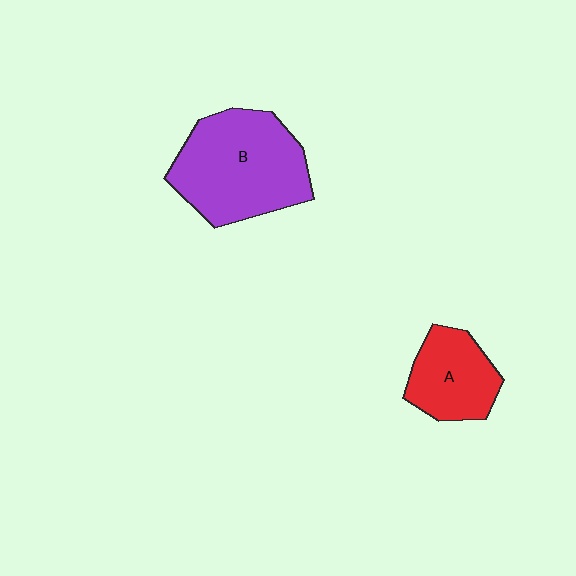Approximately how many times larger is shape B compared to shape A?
Approximately 1.8 times.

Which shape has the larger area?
Shape B (purple).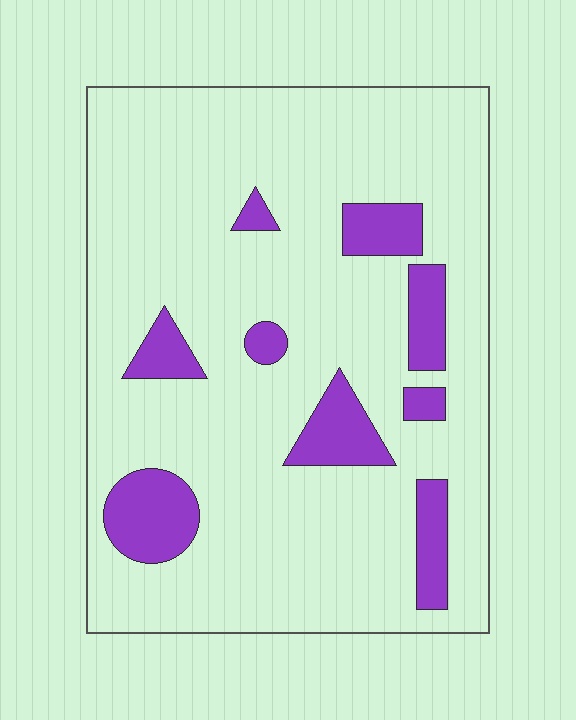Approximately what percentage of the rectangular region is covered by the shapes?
Approximately 15%.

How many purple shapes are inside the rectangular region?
9.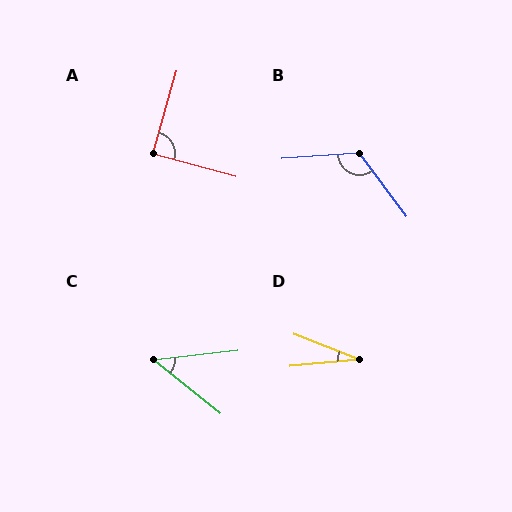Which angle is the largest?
B, at approximately 123 degrees.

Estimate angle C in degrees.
Approximately 45 degrees.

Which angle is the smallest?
D, at approximately 27 degrees.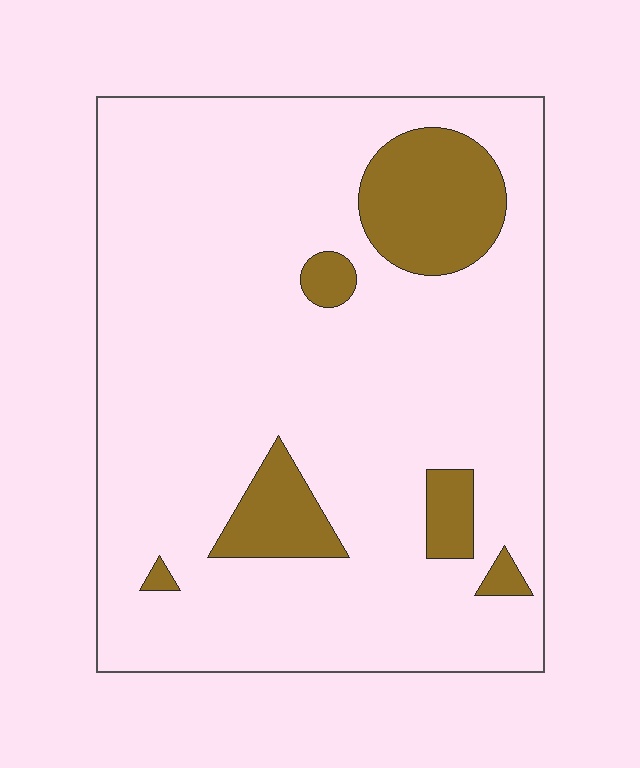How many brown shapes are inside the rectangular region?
6.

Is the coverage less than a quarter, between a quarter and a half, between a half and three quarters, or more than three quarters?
Less than a quarter.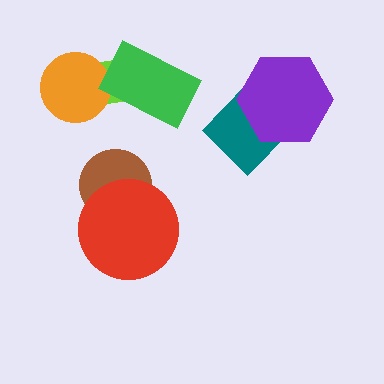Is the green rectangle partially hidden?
No, no other shape covers it.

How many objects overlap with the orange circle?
1 object overlaps with the orange circle.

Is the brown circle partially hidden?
Yes, it is partially covered by another shape.